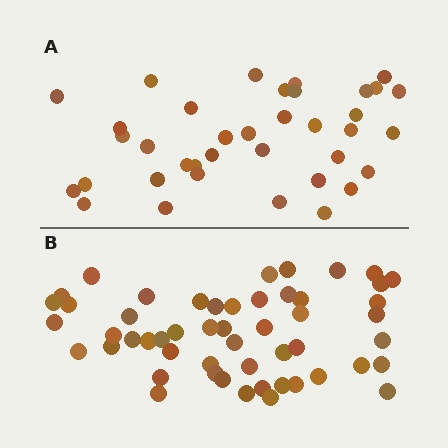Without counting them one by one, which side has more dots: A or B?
Region B (the bottom region) has more dots.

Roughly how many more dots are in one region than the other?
Region B has approximately 15 more dots than region A.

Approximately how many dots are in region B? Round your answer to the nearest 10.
About 50 dots. (The exact count is 52, which rounds to 50.)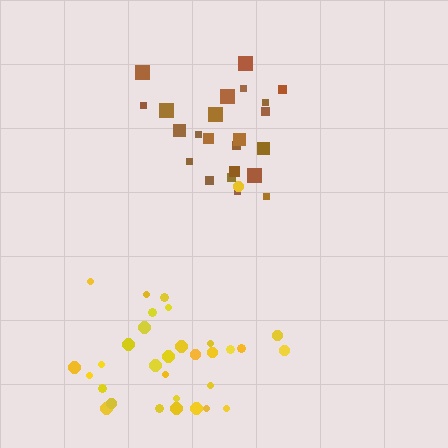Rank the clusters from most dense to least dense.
brown, yellow.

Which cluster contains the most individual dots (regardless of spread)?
Yellow (32).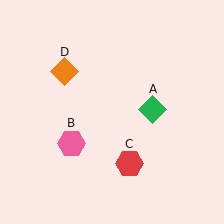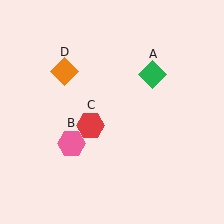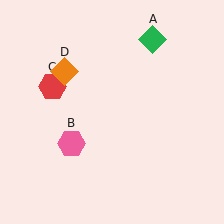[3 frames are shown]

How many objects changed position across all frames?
2 objects changed position: green diamond (object A), red hexagon (object C).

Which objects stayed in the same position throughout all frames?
Pink hexagon (object B) and orange diamond (object D) remained stationary.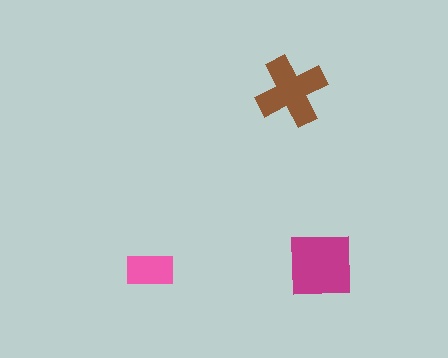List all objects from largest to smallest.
The magenta square, the brown cross, the pink rectangle.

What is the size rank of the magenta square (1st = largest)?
1st.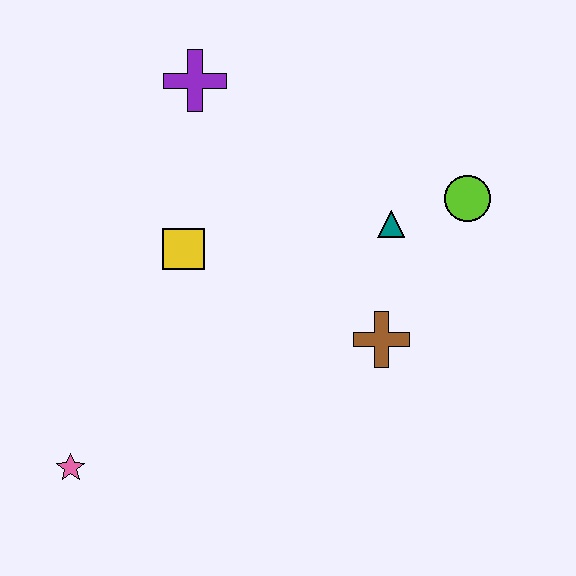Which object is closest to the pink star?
The yellow square is closest to the pink star.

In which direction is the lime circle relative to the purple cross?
The lime circle is to the right of the purple cross.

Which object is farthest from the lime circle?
The pink star is farthest from the lime circle.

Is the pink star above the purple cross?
No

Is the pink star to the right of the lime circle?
No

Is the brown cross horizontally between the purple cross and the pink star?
No